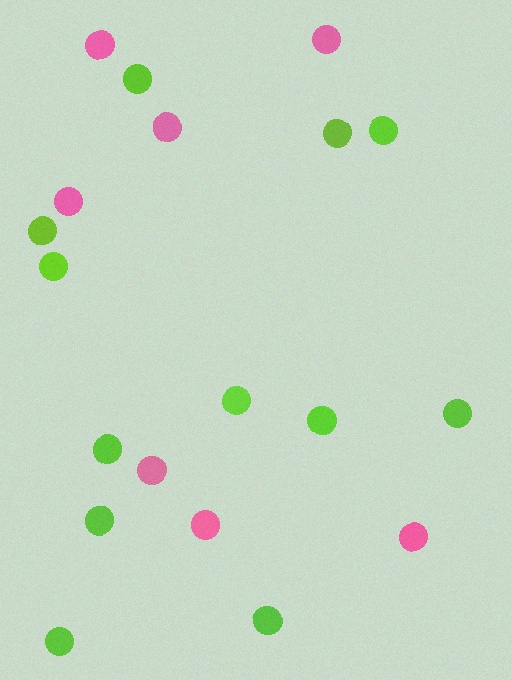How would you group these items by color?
There are 2 groups: one group of pink circles (7) and one group of lime circles (12).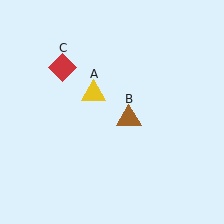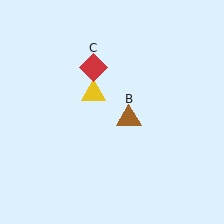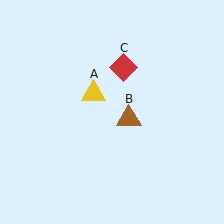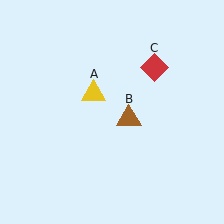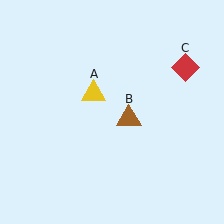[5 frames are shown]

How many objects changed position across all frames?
1 object changed position: red diamond (object C).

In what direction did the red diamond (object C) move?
The red diamond (object C) moved right.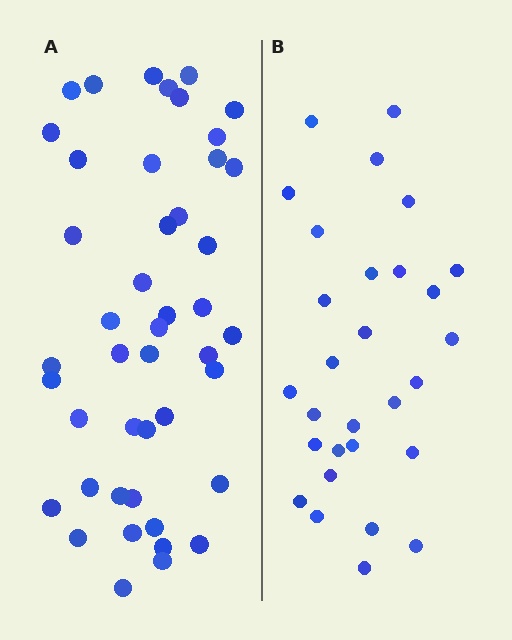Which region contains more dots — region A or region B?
Region A (the left region) has more dots.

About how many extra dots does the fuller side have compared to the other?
Region A has approximately 15 more dots than region B.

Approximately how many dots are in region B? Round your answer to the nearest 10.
About 30 dots. (The exact count is 29, which rounds to 30.)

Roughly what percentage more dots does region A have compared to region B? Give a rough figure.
About 55% more.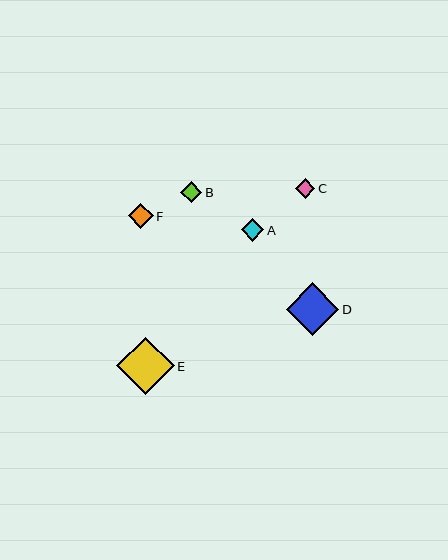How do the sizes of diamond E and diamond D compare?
Diamond E and diamond D are approximately the same size.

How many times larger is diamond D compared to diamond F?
Diamond D is approximately 2.1 times the size of diamond F.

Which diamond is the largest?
Diamond E is the largest with a size of approximately 58 pixels.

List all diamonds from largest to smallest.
From largest to smallest: E, D, F, A, B, C.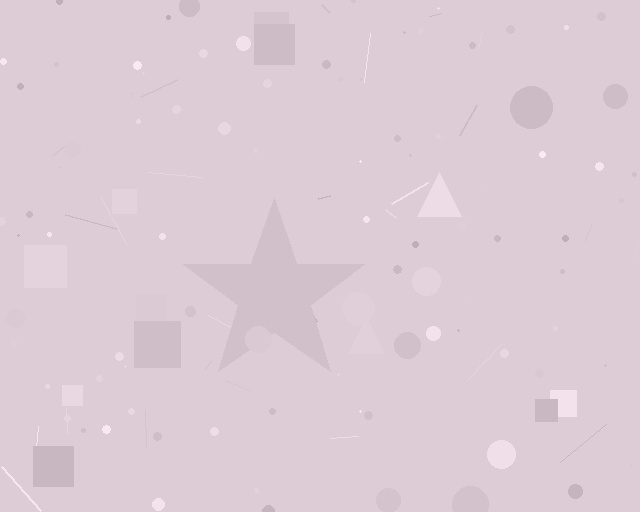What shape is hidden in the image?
A star is hidden in the image.